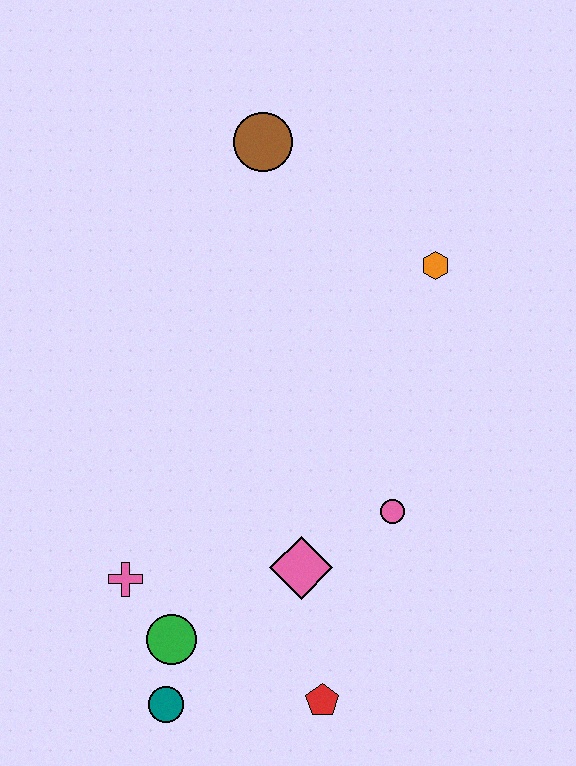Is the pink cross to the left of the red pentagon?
Yes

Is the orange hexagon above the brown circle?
No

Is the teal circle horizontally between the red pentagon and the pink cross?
Yes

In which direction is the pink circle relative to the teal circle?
The pink circle is to the right of the teal circle.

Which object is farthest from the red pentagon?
The brown circle is farthest from the red pentagon.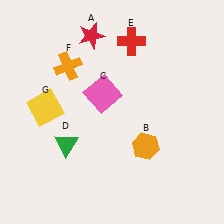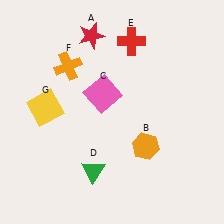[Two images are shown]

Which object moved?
The green triangle (D) moved right.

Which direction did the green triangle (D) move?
The green triangle (D) moved right.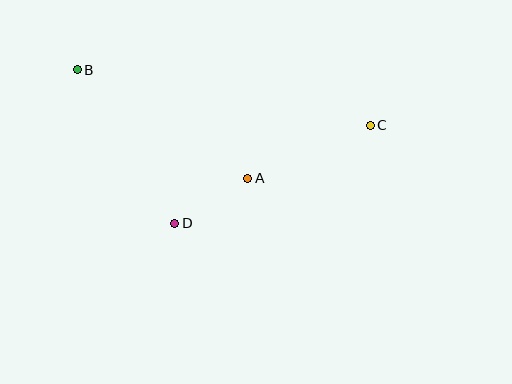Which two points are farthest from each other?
Points B and C are farthest from each other.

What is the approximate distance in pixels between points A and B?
The distance between A and B is approximately 202 pixels.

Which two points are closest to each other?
Points A and D are closest to each other.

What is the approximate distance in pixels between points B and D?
The distance between B and D is approximately 182 pixels.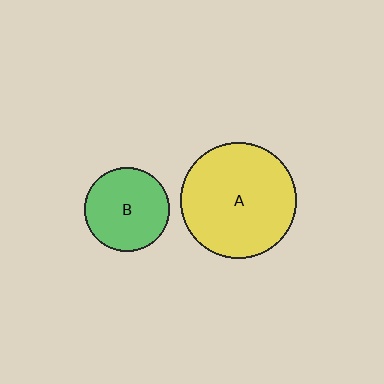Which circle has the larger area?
Circle A (yellow).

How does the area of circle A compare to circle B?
Approximately 1.9 times.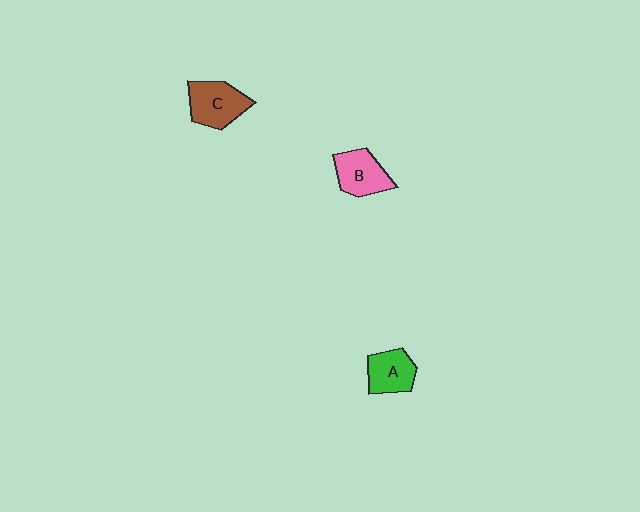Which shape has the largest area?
Shape C (brown).